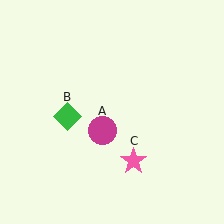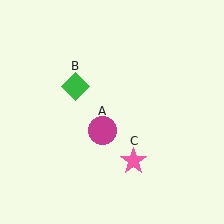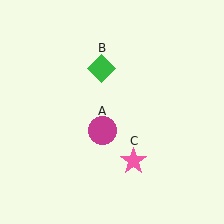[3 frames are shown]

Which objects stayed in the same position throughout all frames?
Magenta circle (object A) and pink star (object C) remained stationary.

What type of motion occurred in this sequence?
The green diamond (object B) rotated clockwise around the center of the scene.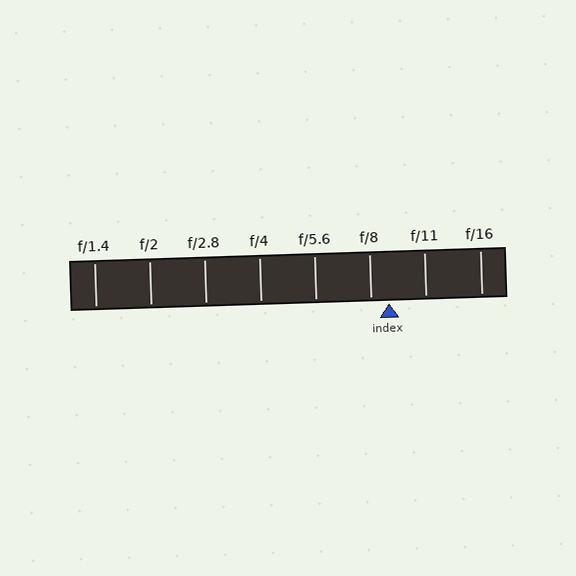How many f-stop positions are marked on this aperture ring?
There are 8 f-stop positions marked.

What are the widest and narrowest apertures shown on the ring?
The widest aperture shown is f/1.4 and the narrowest is f/16.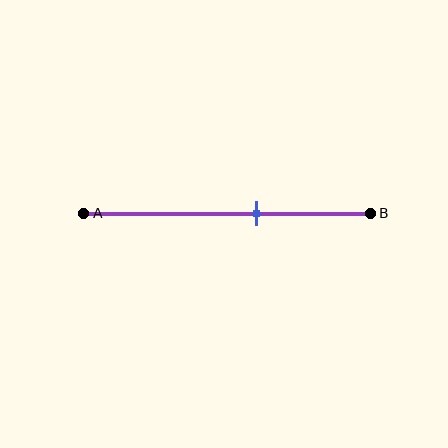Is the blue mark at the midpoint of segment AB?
No, the mark is at about 60% from A, not at the 50% midpoint.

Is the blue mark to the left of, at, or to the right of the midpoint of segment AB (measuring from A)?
The blue mark is to the right of the midpoint of segment AB.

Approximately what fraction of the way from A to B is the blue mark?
The blue mark is approximately 60% of the way from A to B.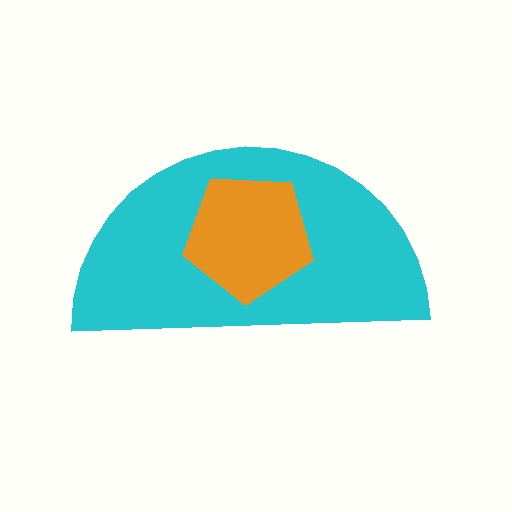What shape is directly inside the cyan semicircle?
The orange pentagon.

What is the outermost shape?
The cyan semicircle.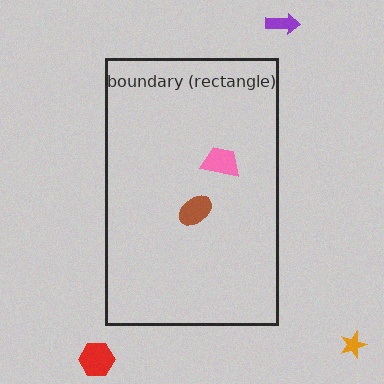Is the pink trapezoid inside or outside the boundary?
Inside.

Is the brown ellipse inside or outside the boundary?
Inside.